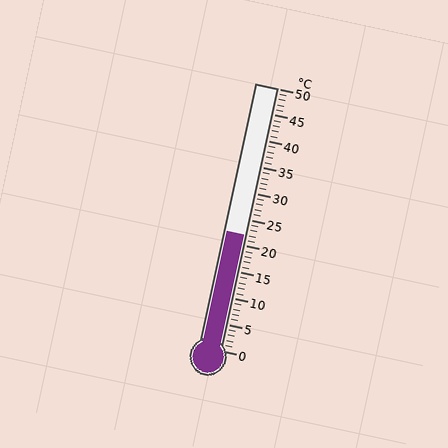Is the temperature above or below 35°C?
The temperature is below 35°C.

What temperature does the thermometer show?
The thermometer shows approximately 22°C.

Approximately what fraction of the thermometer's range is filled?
The thermometer is filled to approximately 45% of its range.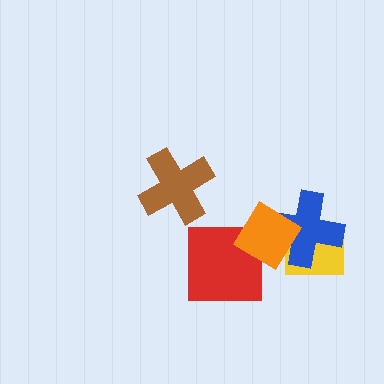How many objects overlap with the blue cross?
2 objects overlap with the blue cross.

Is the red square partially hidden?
Yes, it is partially covered by another shape.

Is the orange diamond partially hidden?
No, no other shape covers it.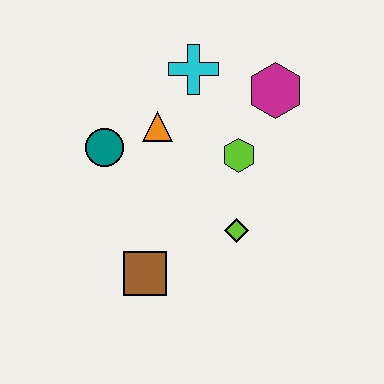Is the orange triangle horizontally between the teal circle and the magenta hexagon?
Yes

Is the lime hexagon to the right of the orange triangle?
Yes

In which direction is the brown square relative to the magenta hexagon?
The brown square is below the magenta hexagon.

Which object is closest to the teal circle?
The orange triangle is closest to the teal circle.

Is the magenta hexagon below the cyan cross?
Yes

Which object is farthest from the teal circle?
The magenta hexagon is farthest from the teal circle.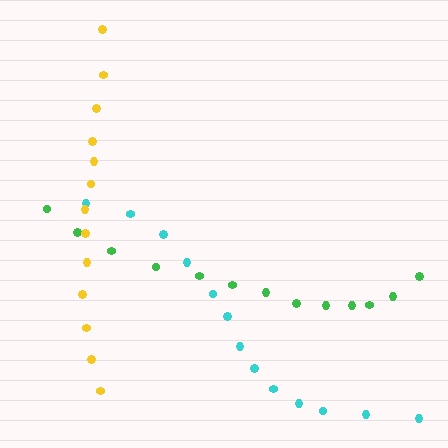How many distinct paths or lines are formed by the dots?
There are 3 distinct paths.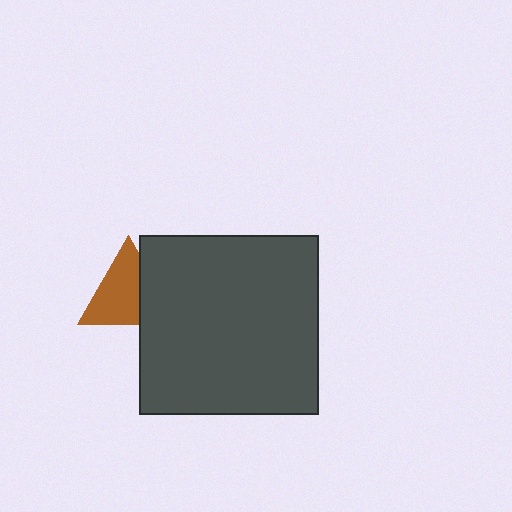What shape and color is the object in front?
The object in front is a dark gray square.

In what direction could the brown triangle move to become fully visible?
The brown triangle could move left. That would shift it out from behind the dark gray square entirely.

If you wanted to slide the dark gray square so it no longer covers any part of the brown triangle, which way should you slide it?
Slide it right — that is the most direct way to separate the two shapes.